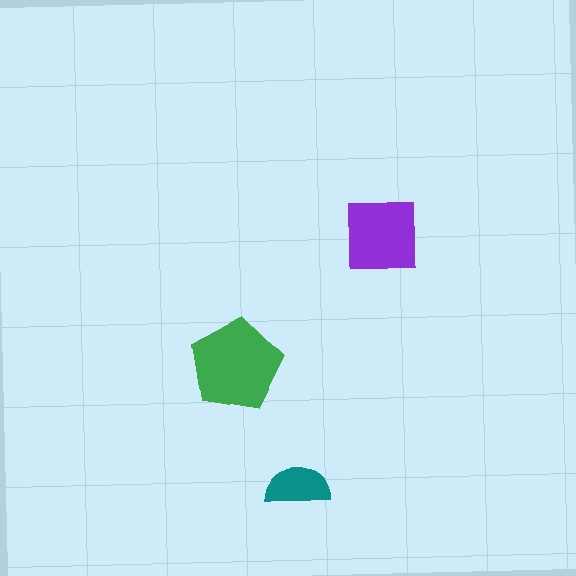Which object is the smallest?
The teal semicircle.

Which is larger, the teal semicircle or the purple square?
The purple square.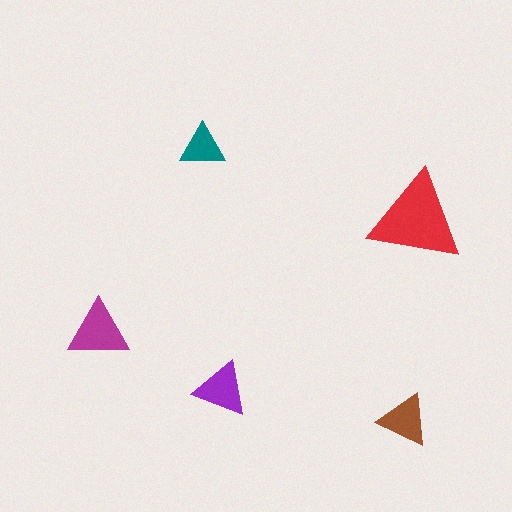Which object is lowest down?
The brown triangle is bottommost.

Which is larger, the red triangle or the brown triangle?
The red one.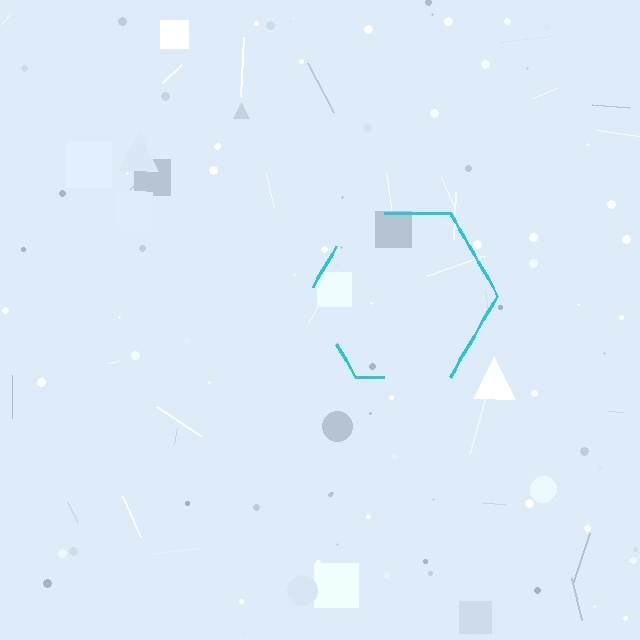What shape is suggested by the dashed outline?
The dashed outline suggests a hexagon.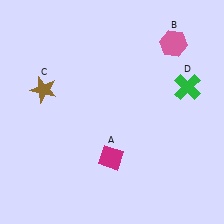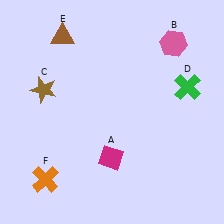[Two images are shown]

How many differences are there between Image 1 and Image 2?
There are 2 differences between the two images.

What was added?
A brown triangle (E), an orange cross (F) were added in Image 2.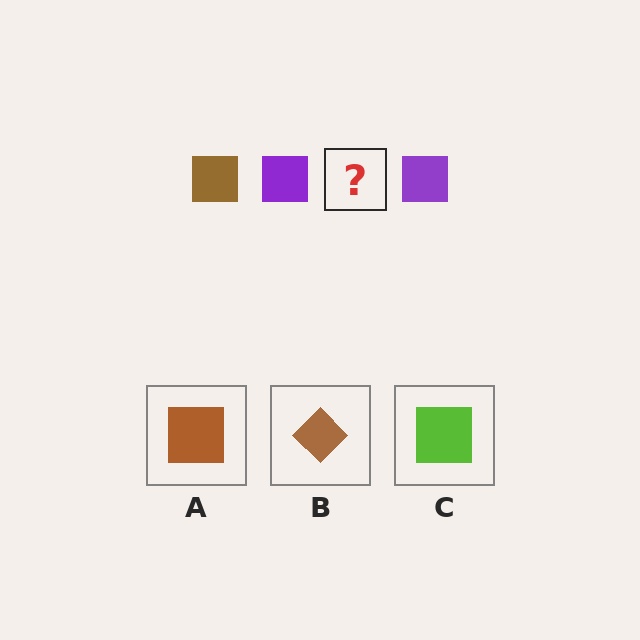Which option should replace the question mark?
Option A.